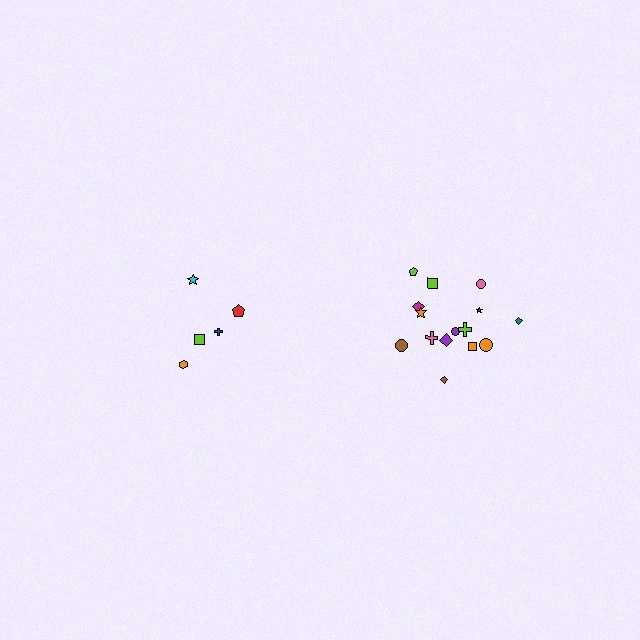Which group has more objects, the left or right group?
The right group.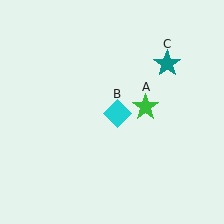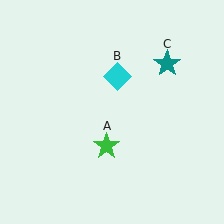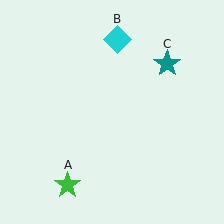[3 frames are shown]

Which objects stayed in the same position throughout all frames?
Teal star (object C) remained stationary.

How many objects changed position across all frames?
2 objects changed position: green star (object A), cyan diamond (object B).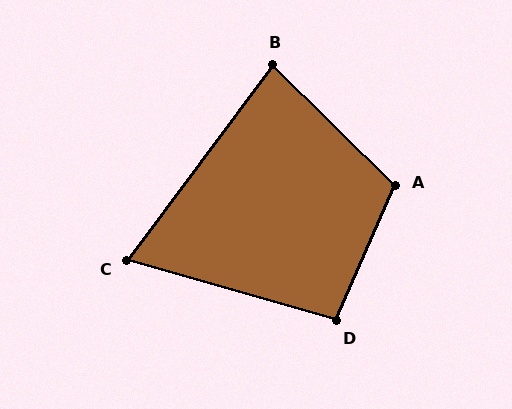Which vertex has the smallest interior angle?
C, at approximately 69 degrees.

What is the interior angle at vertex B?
Approximately 82 degrees (acute).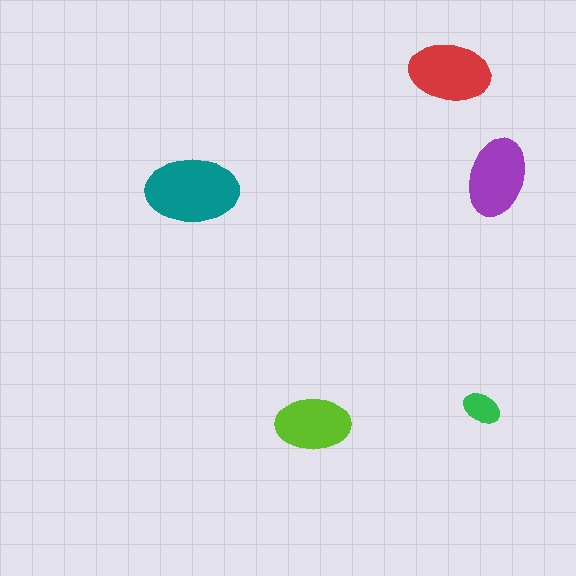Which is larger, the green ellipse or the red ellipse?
The red one.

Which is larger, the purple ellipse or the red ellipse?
The red one.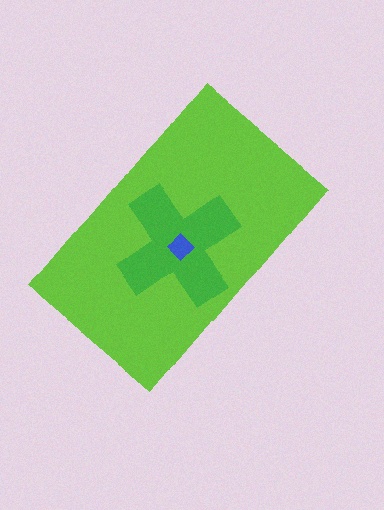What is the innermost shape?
The blue diamond.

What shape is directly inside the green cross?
The blue diamond.